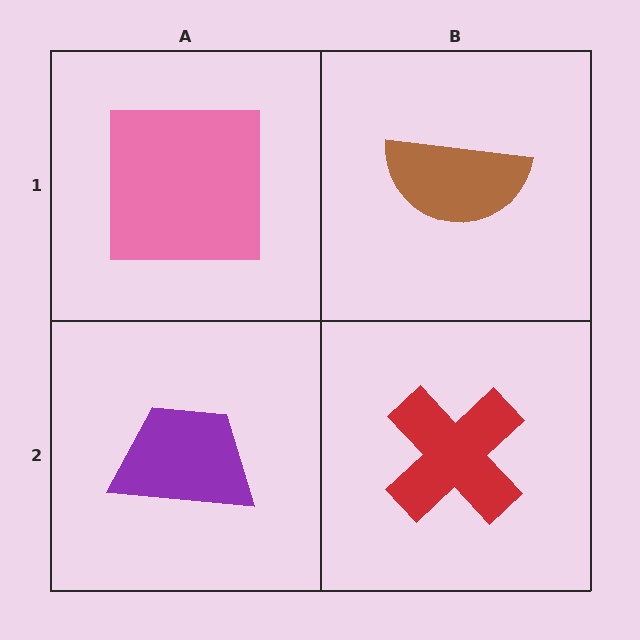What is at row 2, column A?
A purple trapezoid.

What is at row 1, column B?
A brown semicircle.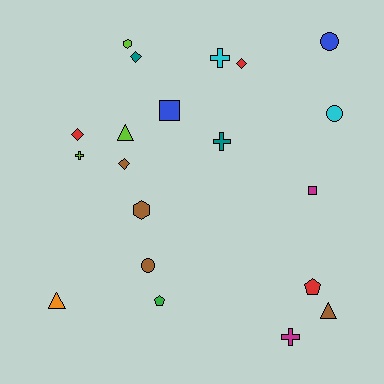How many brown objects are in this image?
There are 4 brown objects.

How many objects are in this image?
There are 20 objects.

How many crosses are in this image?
There are 4 crosses.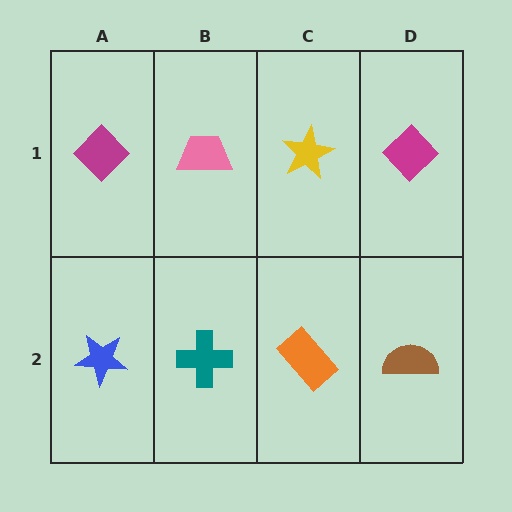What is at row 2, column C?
An orange rectangle.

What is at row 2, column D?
A brown semicircle.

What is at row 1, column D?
A magenta diamond.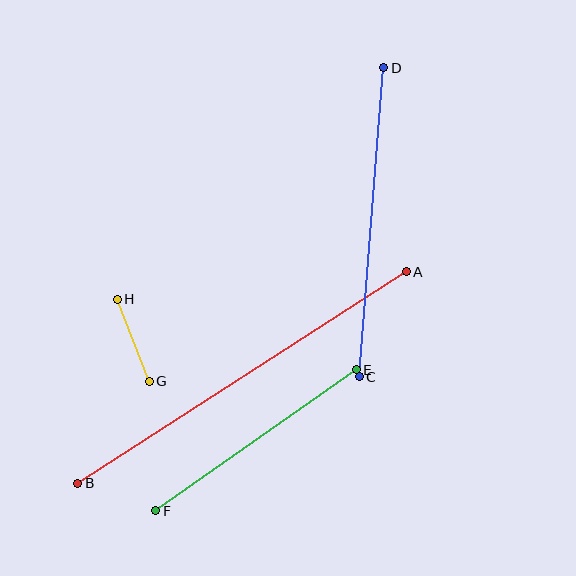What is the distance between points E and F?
The distance is approximately 245 pixels.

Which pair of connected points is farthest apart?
Points A and B are farthest apart.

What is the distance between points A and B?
The distance is approximately 391 pixels.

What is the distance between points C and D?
The distance is approximately 310 pixels.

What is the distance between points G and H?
The distance is approximately 88 pixels.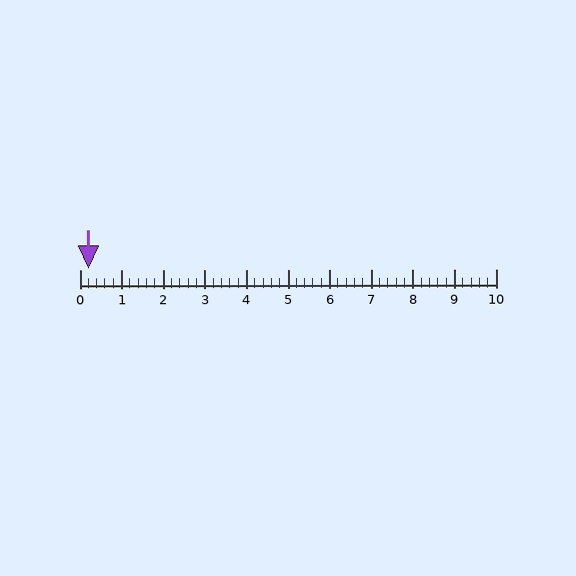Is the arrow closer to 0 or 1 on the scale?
The arrow is closer to 0.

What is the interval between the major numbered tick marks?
The major tick marks are spaced 1 units apart.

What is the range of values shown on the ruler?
The ruler shows values from 0 to 10.